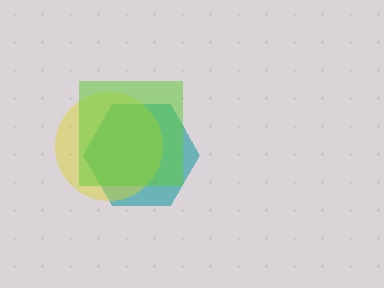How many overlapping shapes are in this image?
There are 3 overlapping shapes in the image.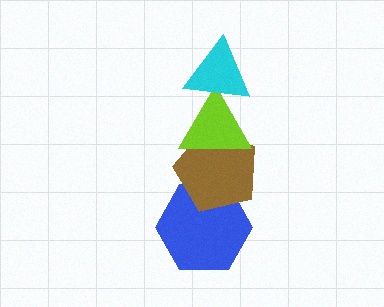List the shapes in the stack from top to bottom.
From top to bottom: the cyan triangle, the lime triangle, the brown pentagon, the blue hexagon.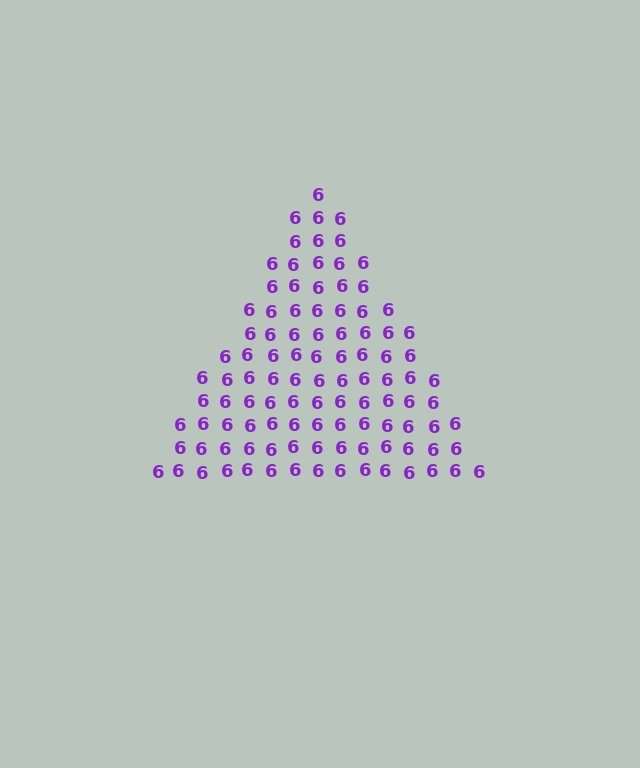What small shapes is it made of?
It is made of small digit 6's.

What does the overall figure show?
The overall figure shows a triangle.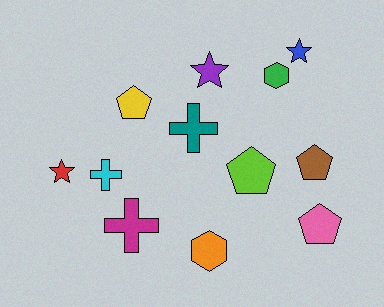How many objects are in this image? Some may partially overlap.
There are 12 objects.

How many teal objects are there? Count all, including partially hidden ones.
There is 1 teal object.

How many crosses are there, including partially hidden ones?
There are 3 crosses.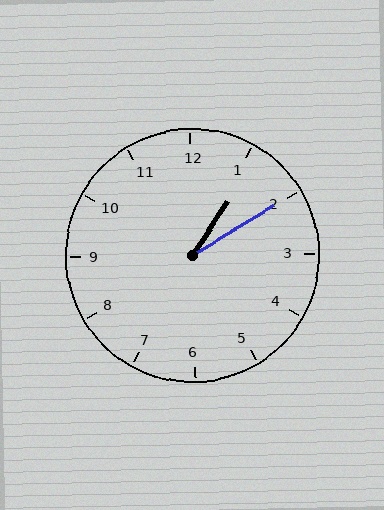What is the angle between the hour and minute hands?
Approximately 25 degrees.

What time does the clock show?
1:10.